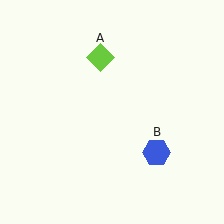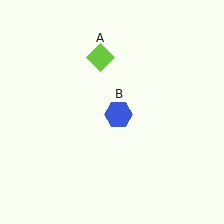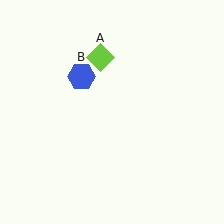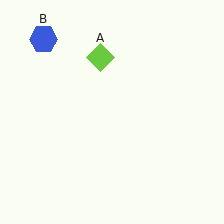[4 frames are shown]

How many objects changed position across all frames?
1 object changed position: blue hexagon (object B).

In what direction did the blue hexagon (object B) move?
The blue hexagon (object B) moved up and to the left.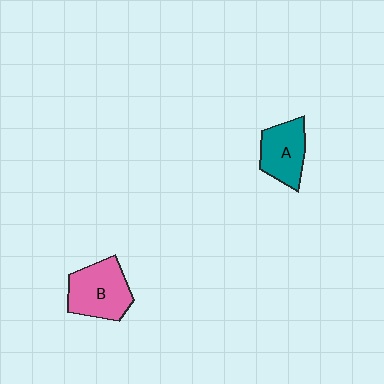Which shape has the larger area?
Shape B (pink).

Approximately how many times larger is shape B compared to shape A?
Approximately 1.2 times.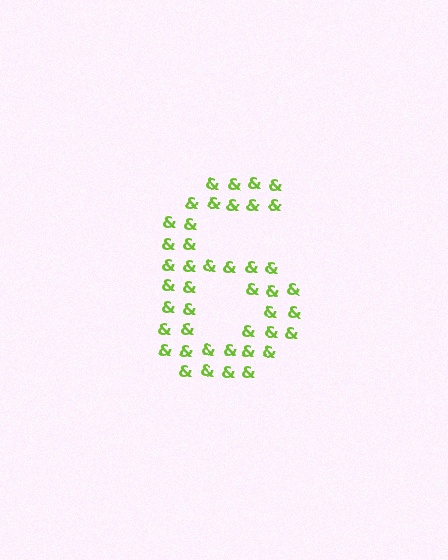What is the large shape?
The large shape is the digit 6.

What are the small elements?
The small elements are ampersands.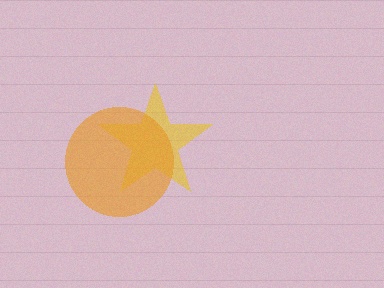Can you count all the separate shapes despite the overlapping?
Yes, there are 2 separate shapes.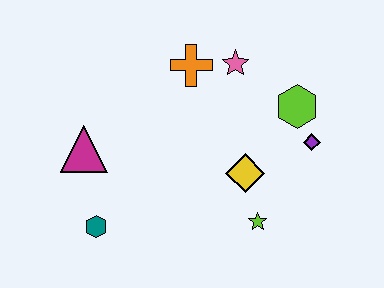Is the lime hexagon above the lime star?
Yes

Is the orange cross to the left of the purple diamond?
Yes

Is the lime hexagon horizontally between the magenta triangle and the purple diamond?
Yes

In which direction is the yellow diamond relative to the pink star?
The yellow diamond is below the pink star.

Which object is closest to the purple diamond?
The lime hexagon is closest to the purple diamond.